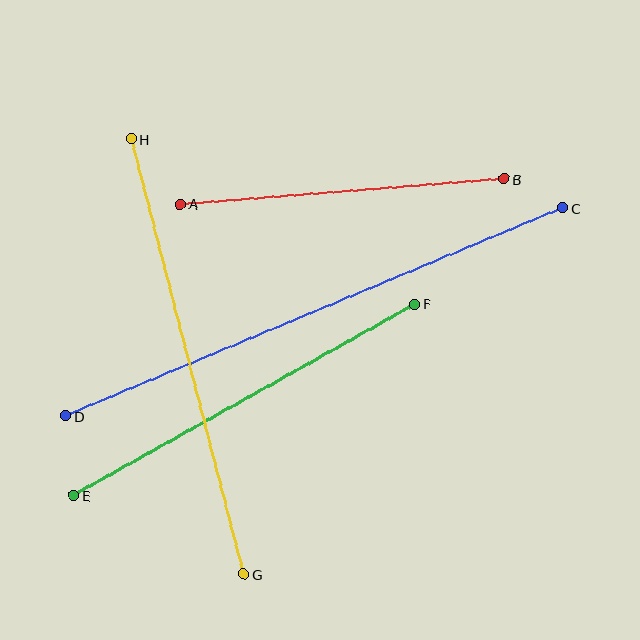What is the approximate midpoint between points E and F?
The midpoint is at approximately (244, 400) pixels.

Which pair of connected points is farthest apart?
Points C and D are farthest apart.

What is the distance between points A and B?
The distance is approximately 324 pixels.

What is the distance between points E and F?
The distance is approximately 391 pixels.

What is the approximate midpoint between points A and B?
The midpoint is at approximately (342, 191) pixels.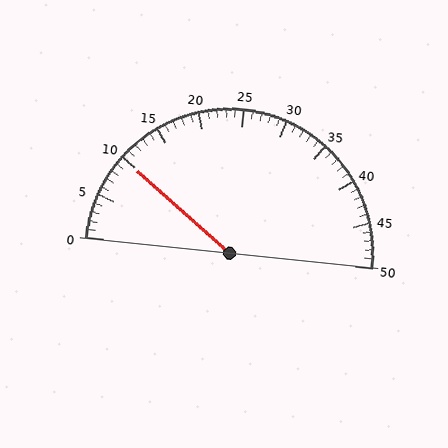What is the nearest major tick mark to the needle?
The nearest major tick mark is 10.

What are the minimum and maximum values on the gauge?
The gauge ranges from 0 to 50.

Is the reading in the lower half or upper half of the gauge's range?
The reading is in the lower half of the range (0 to 50).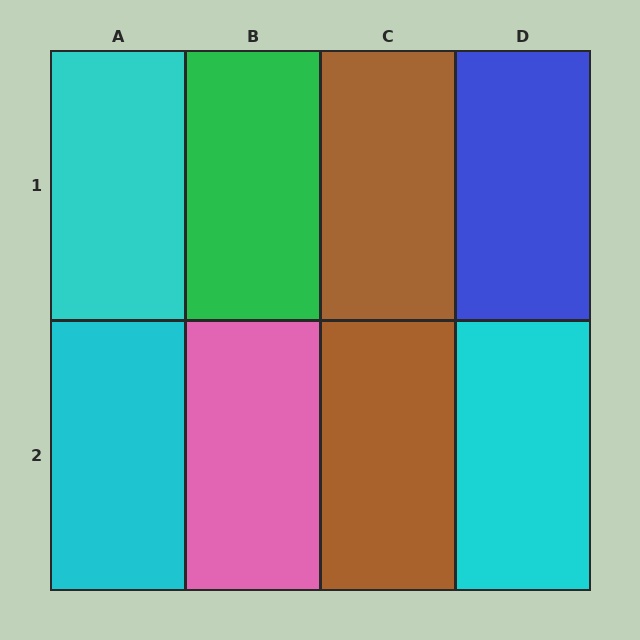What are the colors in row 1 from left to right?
Cyan, green, brown, blue.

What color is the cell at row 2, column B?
Pink.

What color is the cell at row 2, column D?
Cyan.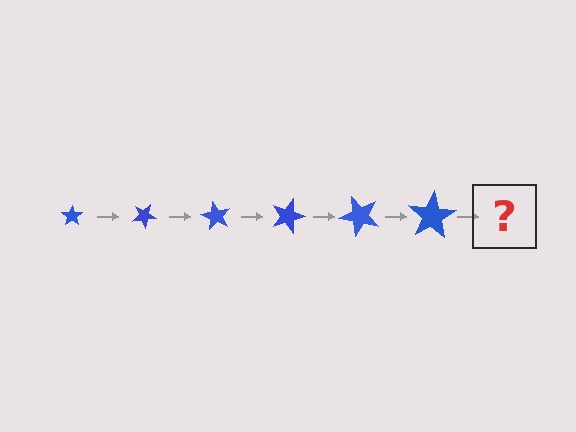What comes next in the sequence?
The next element should be a star, larger than the previous one and rotated 180 degrees from the start.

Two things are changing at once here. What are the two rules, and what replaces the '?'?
The two rules are that the star grows larger each step and it rotates 30 degrees each step. The '?' should be a star, larger than the previous one and rotated 180 degrees from the start.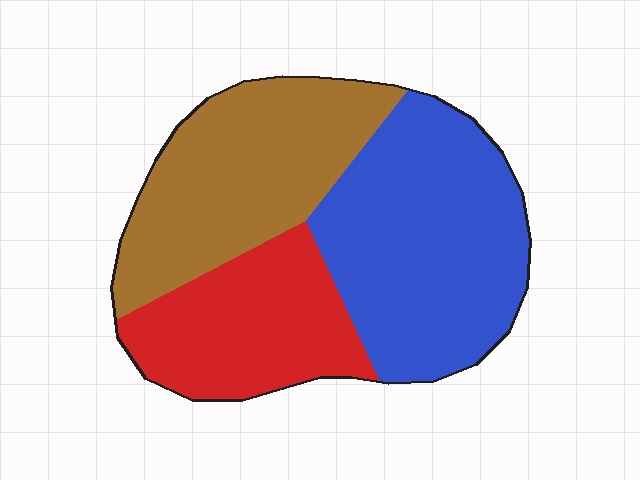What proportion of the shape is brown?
Brown covers roughly 35% of the shape.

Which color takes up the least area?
Red, at roughly 25%.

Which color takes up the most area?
Blue, at roughly 40%.